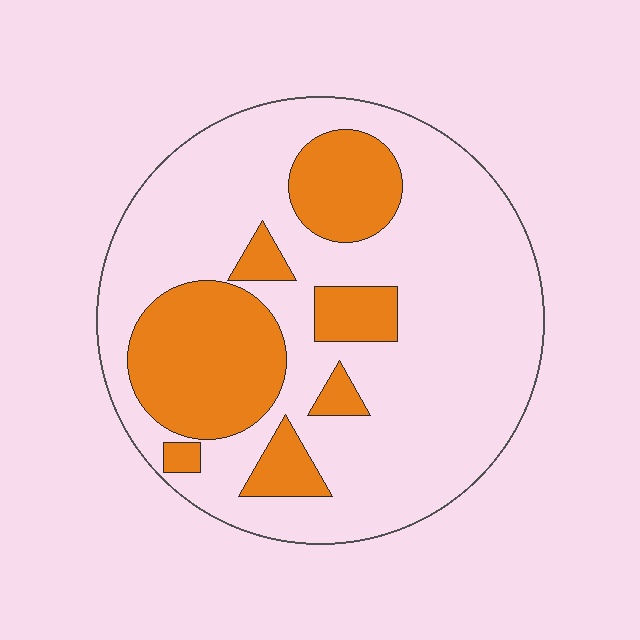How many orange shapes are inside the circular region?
7.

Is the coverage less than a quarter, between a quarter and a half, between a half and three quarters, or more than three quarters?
Between a quarter and a half.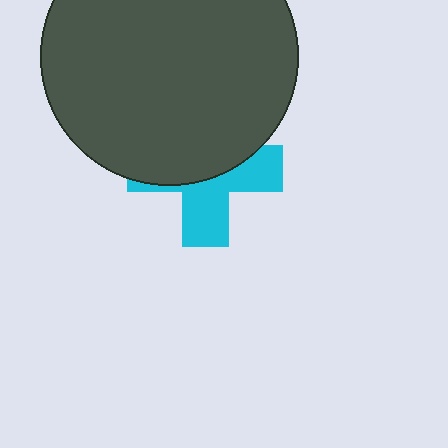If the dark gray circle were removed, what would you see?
You would see the complete cyan cross.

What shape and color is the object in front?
The object in front is a dark gray circle.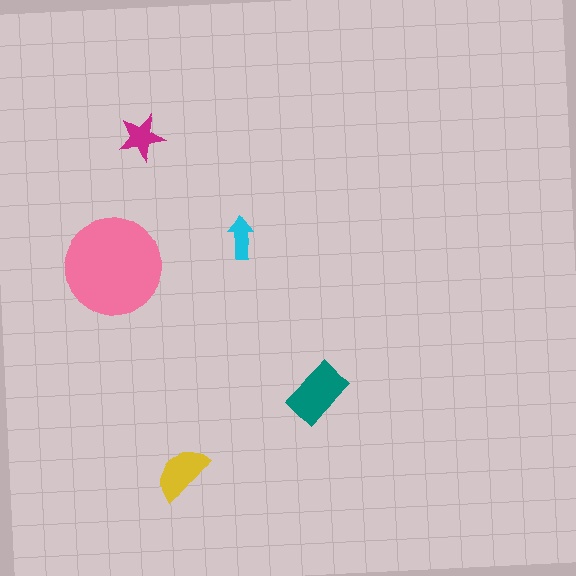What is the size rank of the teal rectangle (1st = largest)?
2nd.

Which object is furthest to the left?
The pink circle is leftmost.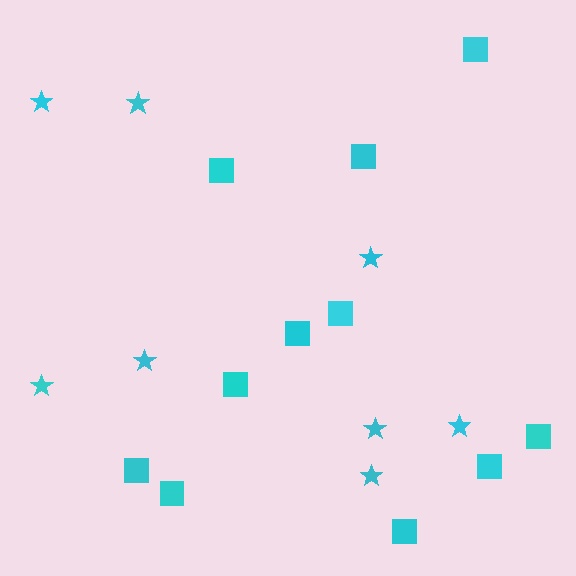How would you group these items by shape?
There are 2 groups: one group of squares (11) and one group of stars (8).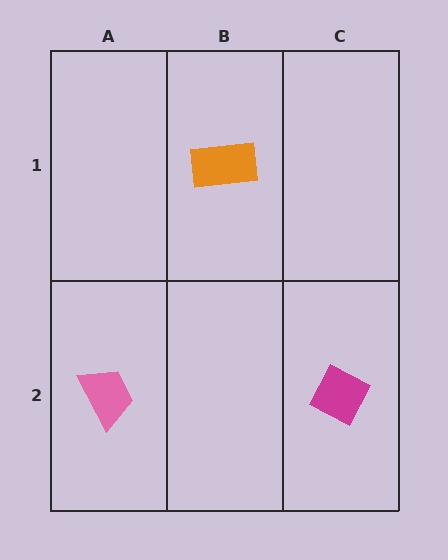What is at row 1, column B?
An orange rectangle.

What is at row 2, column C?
A magenta diamond.